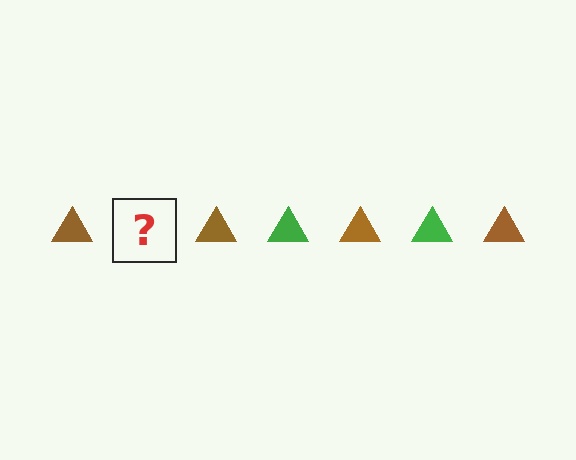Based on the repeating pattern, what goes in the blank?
The blank should be a green triangle.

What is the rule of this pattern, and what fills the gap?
The rule is that the pattern cycles through brown, green triangles. The gap should be filled with a green triangle.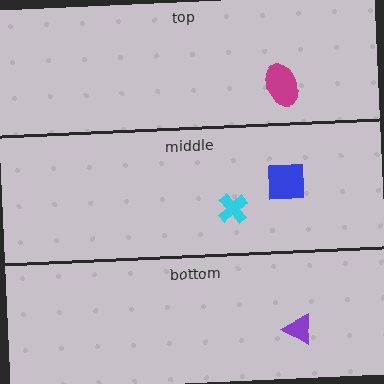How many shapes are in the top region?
1.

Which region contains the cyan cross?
The middle region.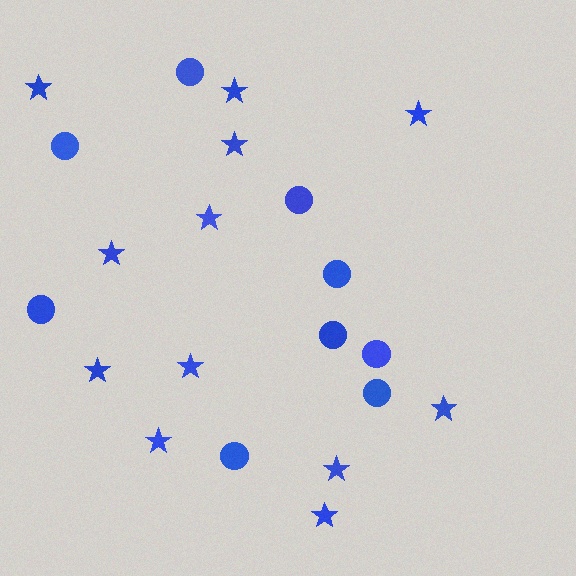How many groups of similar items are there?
There are 2 groups: one group of circles (9) and one group of stars (12).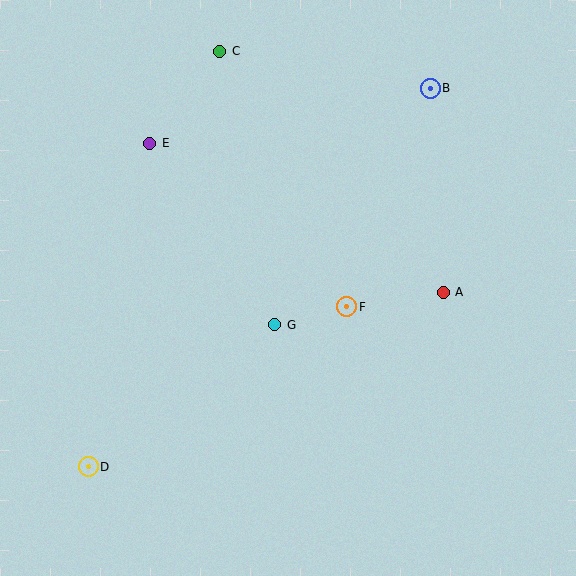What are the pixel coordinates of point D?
Point D is at (88, 467).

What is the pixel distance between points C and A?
The distance between C and A is 329 pixels.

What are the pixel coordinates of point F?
Point F is at (347, 307).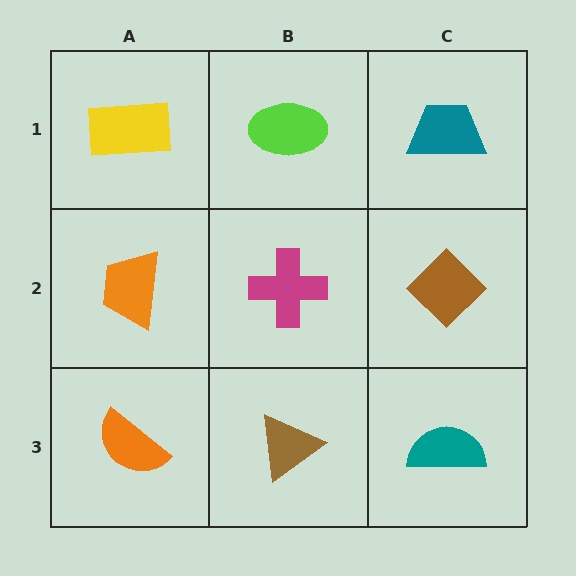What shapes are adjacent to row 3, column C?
A brown diamond (row 2, column C), a brown triangle (row 3, column B).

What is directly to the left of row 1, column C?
A lime ellipse.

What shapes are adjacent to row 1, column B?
A magenta cross (row 2, column B), a yellow rectangle (row 1, column A), a teal trapezoid (row 1, column C).